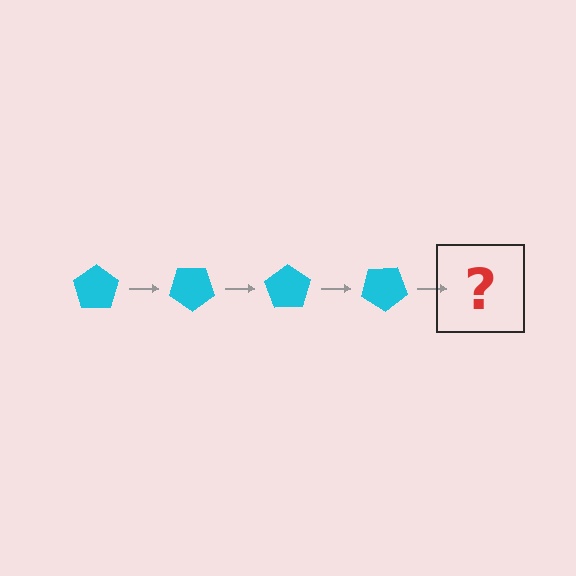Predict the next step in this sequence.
The next step is a cyan pentagon rotated 140 degrees.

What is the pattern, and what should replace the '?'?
The pattern is that the pentagon rotates 35 degrees each step. The '?' should be a cyan pentagon rotated 140 degrees.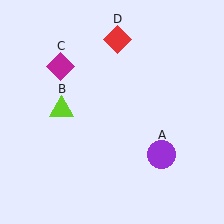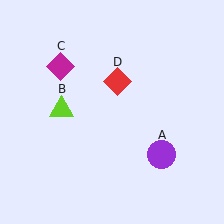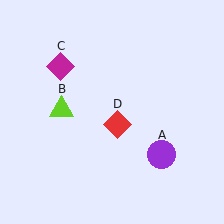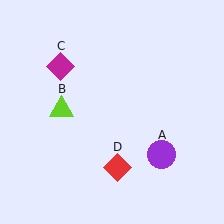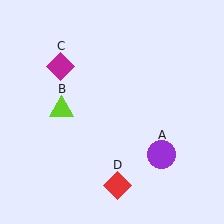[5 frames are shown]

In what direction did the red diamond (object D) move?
The red diamond (object D) moved down.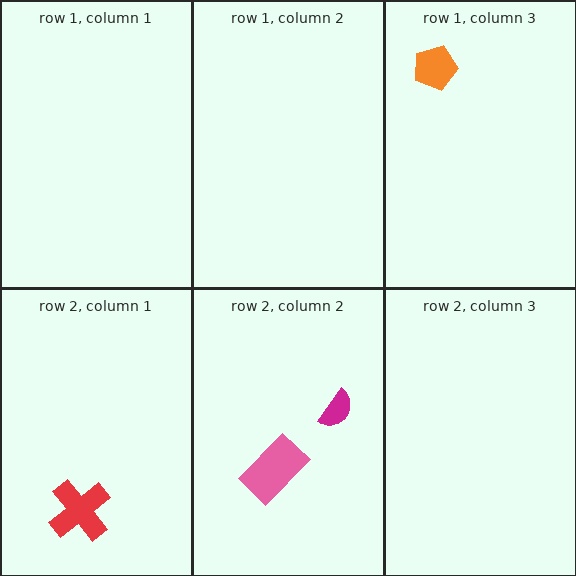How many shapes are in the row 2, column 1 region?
1.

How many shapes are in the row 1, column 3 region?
1.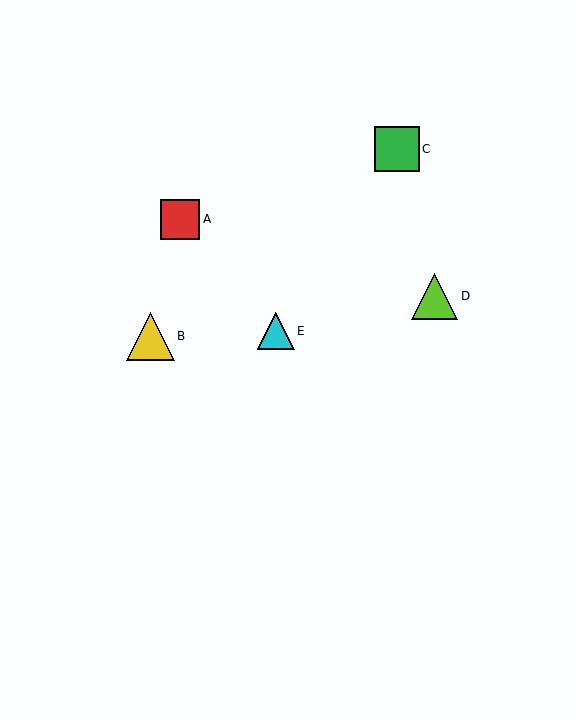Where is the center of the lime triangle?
The center of the lime triangle is at (434, 296).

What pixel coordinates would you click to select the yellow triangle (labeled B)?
Click at (151, 336) to select the yellow triangle B.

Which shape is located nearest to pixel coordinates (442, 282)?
The lime triangle (labeled D) at (434, 296) is nearest to that location.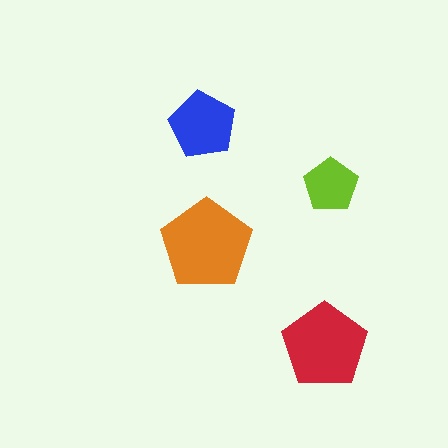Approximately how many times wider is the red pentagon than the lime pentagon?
About 1.5 times wider.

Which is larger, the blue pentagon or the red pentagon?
The red one.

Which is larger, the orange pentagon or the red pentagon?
The orange one.